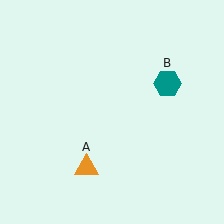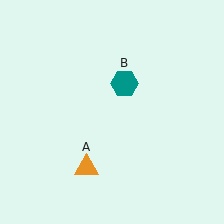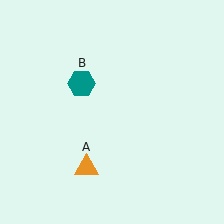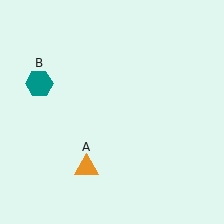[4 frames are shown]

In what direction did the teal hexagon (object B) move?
The teal hexagon (object B) moved left.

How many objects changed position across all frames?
1 object changed position: teal hexagon (object B).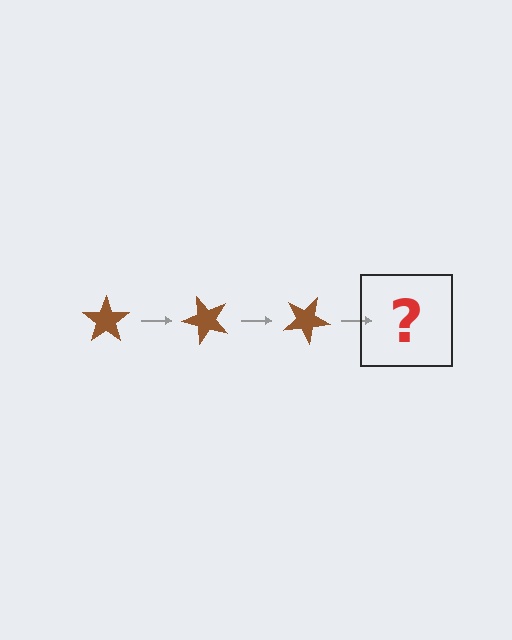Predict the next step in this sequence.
The next step is a brown star rotated 150 degrees.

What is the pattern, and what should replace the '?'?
The pattern is that the star rotates 50 degrees each step. The '?' should be a brown star rotated 150 degrees.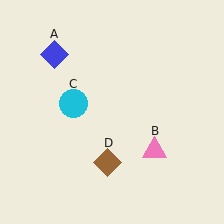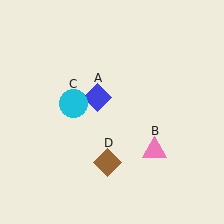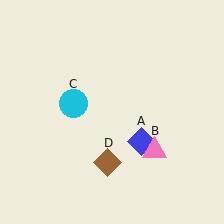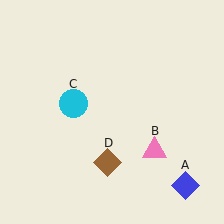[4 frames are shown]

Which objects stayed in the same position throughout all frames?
Pink triangle (object B) and cyan circle (object C) and brown diamond (object D) remained stationary.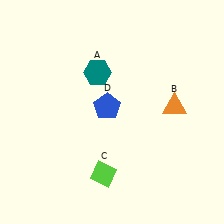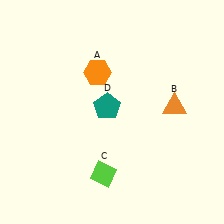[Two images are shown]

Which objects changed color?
A changed from teal to orange. D changed from blue to teal.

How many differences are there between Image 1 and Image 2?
There are 2 differences between the two images.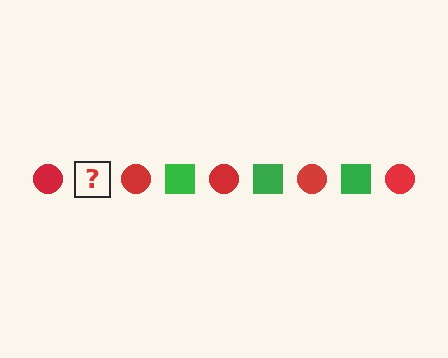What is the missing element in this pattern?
The missing element is a green square.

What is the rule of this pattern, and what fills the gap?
The rule is that the pattern alternates between red circle and green square. The gap should be filled with a green square.